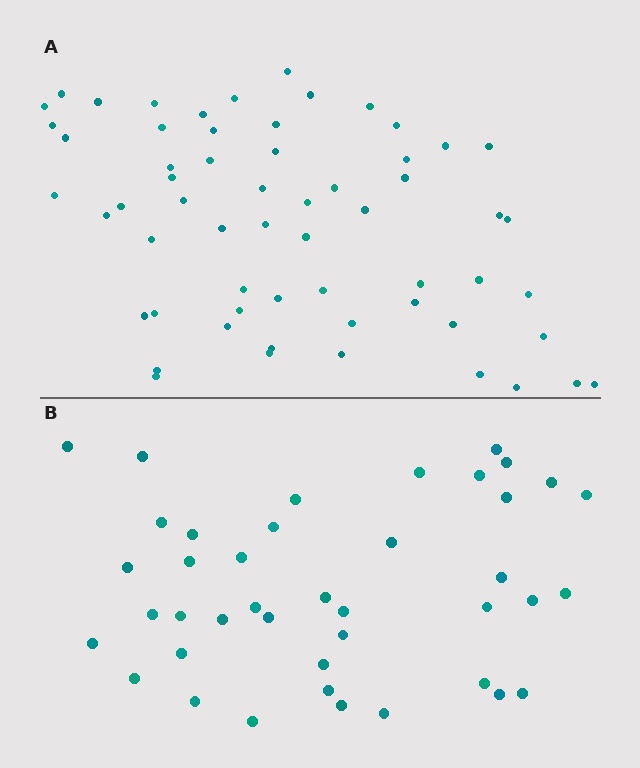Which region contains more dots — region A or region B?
Region A (the top region) has more dots.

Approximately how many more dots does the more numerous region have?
Region A has approximately 20 more dots than region B.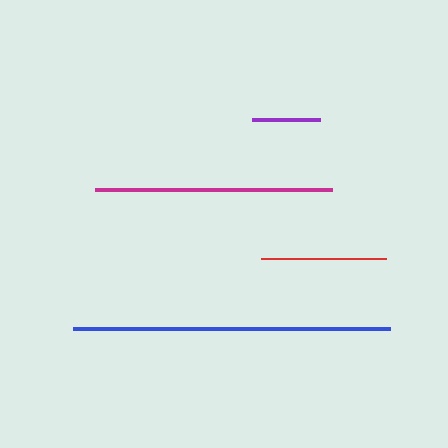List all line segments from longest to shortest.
From longest to shortest: blue, magenta, red, purple.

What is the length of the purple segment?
The purple segment is approximately 68 pixels long.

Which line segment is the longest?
The blue line is the longest at approximately 317 pixels.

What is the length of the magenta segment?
The magenta segment is approximately 238 pixels long.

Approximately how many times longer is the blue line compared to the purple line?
The blue line is approximately 4.7 times the length of the purple line.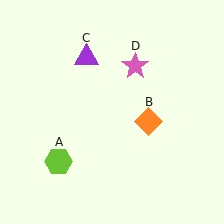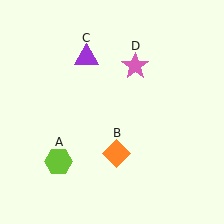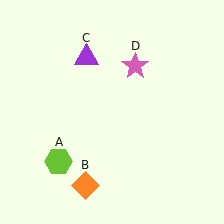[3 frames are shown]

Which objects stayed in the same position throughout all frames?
Lime hexagon (object A) and purple triangle (object C) and pink star (object D) remained stationary.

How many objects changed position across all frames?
1 object changed position: orange diamond (object B).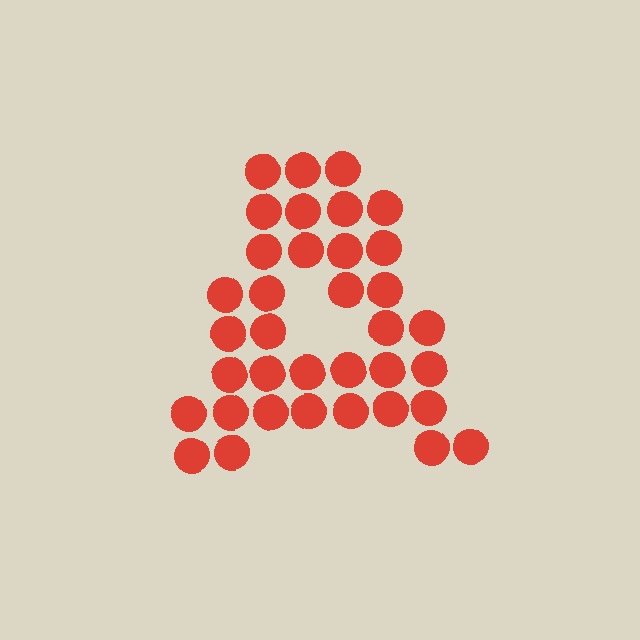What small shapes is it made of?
It is made of small circles.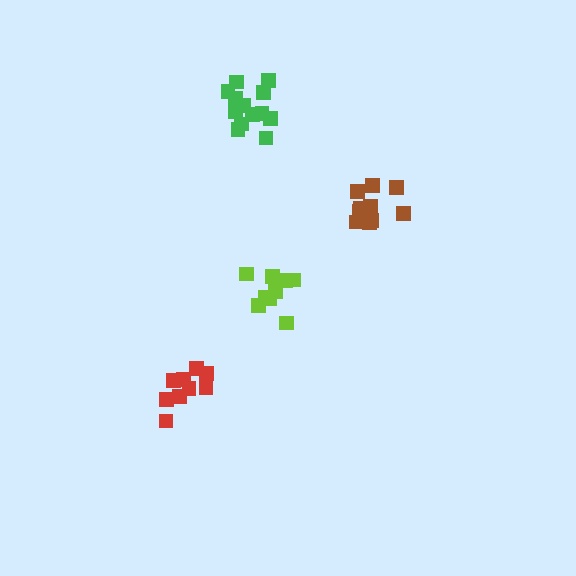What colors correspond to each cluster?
The clusters are colored: red, lime, green, brown.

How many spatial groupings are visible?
There are 4 spatial groupings.